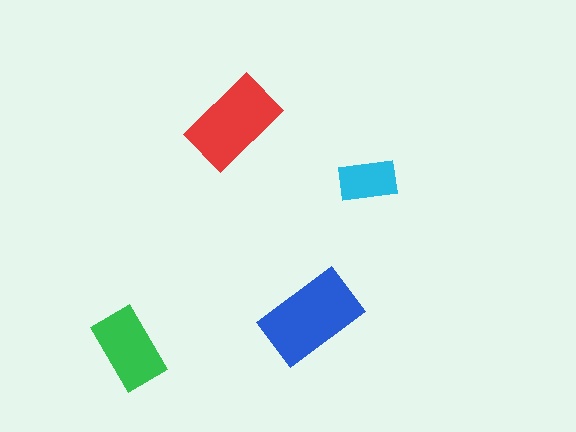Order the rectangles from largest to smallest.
the blue one, the red one, the green one, the cyan one.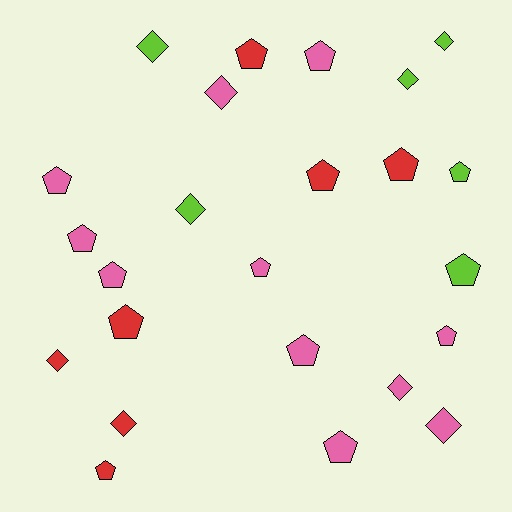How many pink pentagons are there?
There are 8 pink pentagons.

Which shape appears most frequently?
Pentagon, with 15 objects.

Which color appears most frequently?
Pink, with 11 objects.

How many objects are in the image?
There are 24 objects.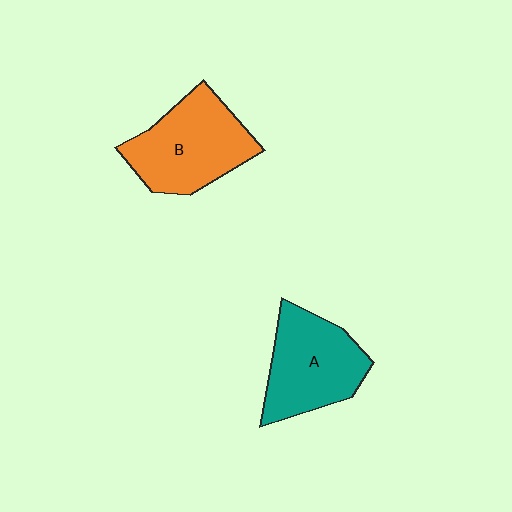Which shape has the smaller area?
Shape A (teal).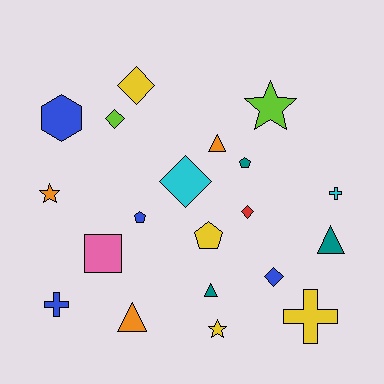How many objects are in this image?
There are 20 objects.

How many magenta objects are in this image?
There are no magenta objects.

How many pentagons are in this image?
There are 3 pentagons.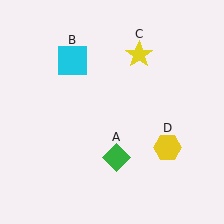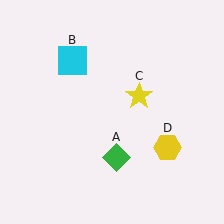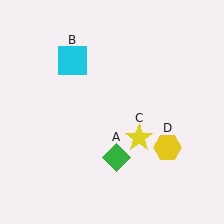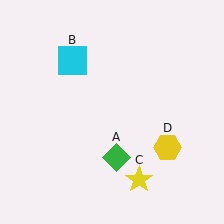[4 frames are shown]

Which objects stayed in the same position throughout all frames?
Green diamond (object A) and cyan square (object B) and yellow hexagon (object D) remained stationary.